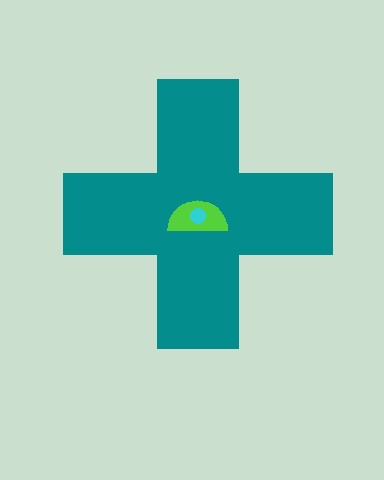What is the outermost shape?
The teal cross.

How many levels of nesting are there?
3.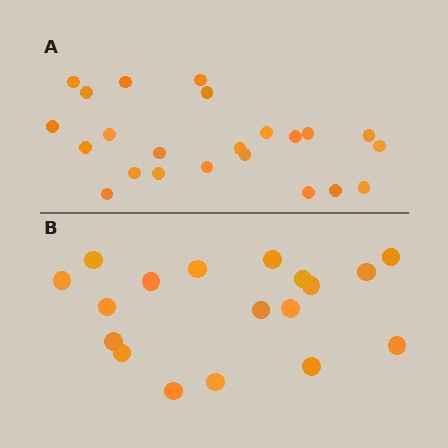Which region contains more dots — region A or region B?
Region A (the top region) has more dots.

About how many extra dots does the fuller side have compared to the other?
Region A has about 5 more dots than region B.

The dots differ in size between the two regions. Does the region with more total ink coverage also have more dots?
No. Region B has more total ink coverage because its dots are larger, but region A actually contains more individual dots. Total area can be misleading — the number of items is what matters here.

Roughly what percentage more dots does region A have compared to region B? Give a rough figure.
About 30% more.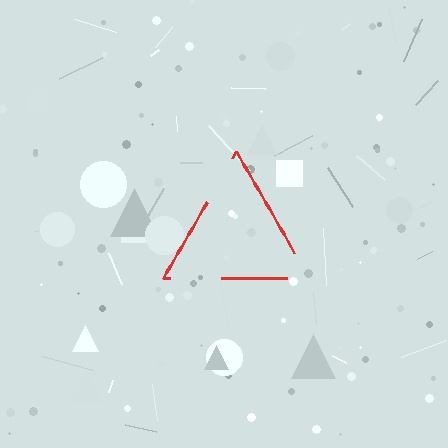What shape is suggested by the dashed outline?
The dashed outline suggests a triangle.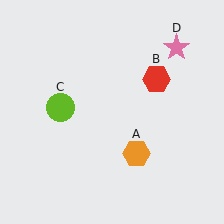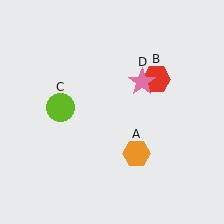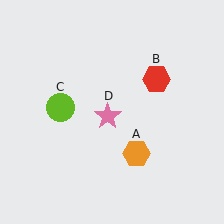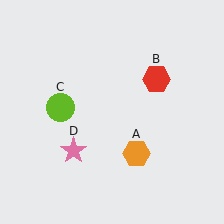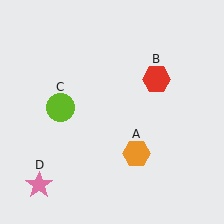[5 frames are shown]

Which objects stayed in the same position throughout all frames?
Orange hexagon (object A) and red hexagon (object B) and lime circle (object C) remained stationary.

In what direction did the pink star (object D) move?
The pink star (object D) moved down and to the left.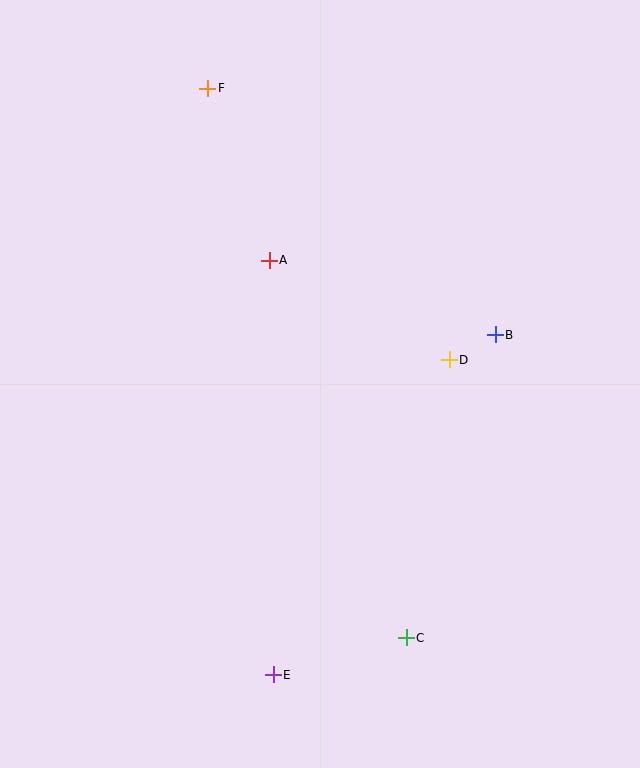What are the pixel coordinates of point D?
Point D is at (449, 360).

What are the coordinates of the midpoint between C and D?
The midpoint between C and D is at (428, 499).